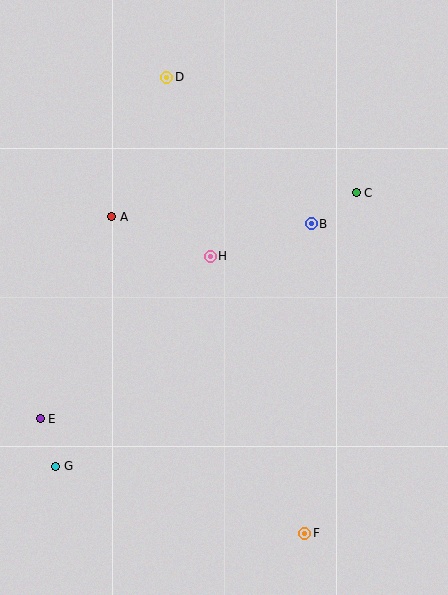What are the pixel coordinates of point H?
Point H is at (210, 256).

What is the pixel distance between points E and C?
The distance between E and C is 389 pixels.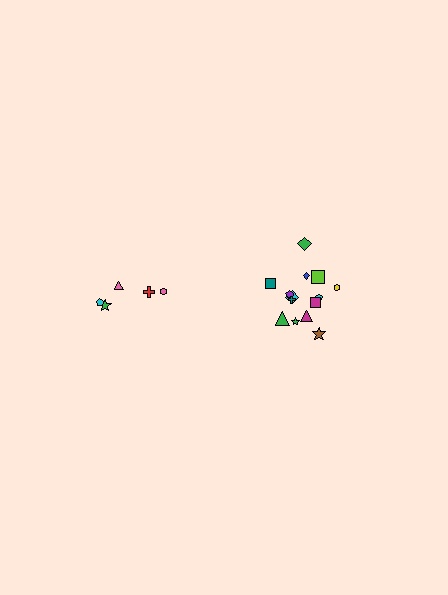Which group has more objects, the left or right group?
The right group.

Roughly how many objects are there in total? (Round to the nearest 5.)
Roughly 20 objects in total.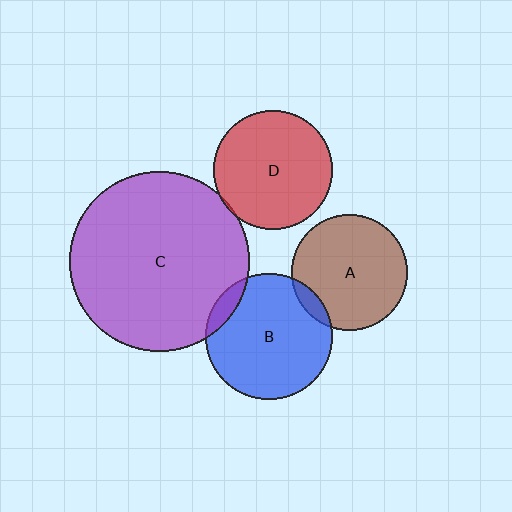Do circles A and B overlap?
Yes.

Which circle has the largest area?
Circle C (purple).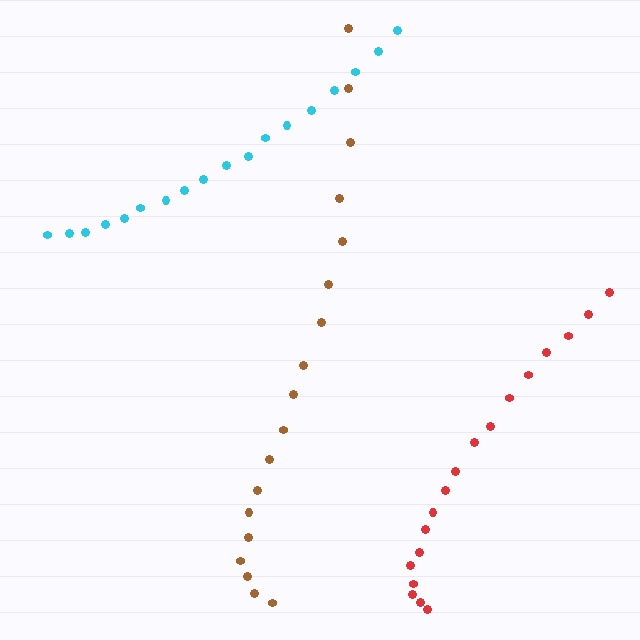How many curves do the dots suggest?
There are 3 distinct paths.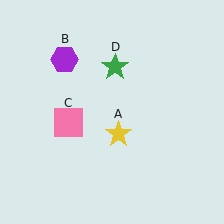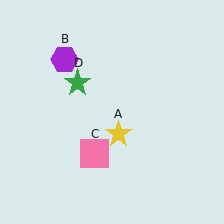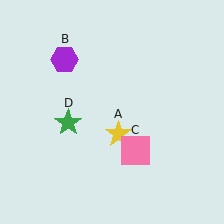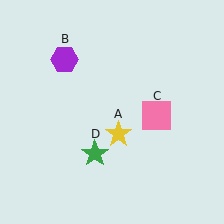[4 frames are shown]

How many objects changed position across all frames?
2 objects changed position: pink square (object C), green star (object D).